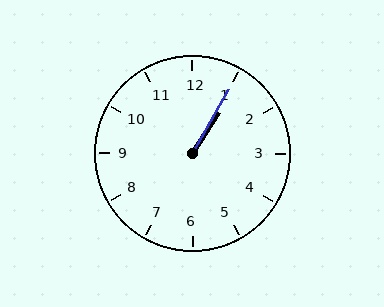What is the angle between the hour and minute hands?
Approximately 2 degrees.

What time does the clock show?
1:05.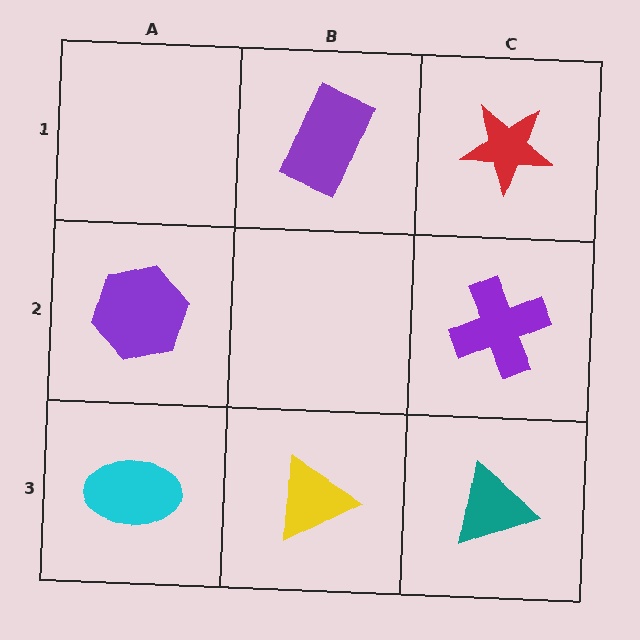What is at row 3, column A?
A cyan ellipse.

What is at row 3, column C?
A teal triangle.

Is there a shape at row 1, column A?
No, that cell is empty.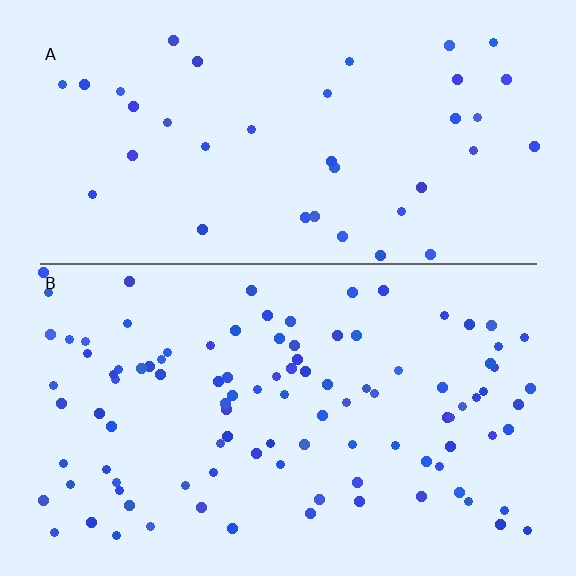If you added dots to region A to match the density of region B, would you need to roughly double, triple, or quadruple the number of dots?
Approximately triple.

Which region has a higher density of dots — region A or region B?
B (the bottom).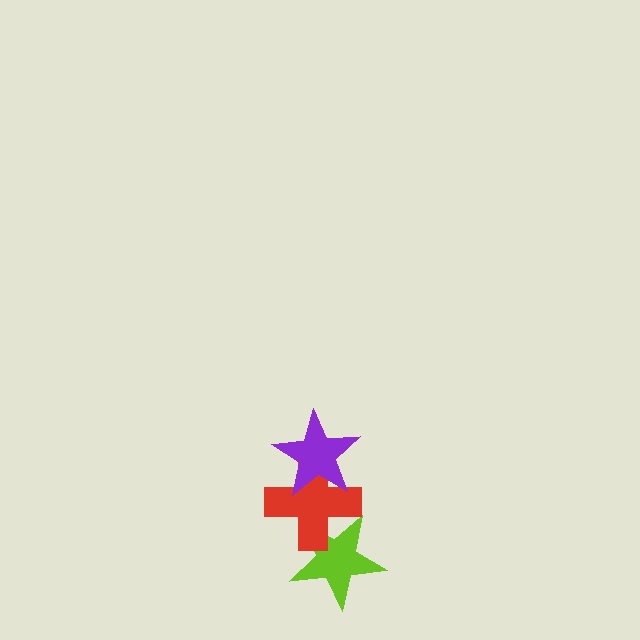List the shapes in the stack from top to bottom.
From top to bottom: the purple star, the red cross, the lime star.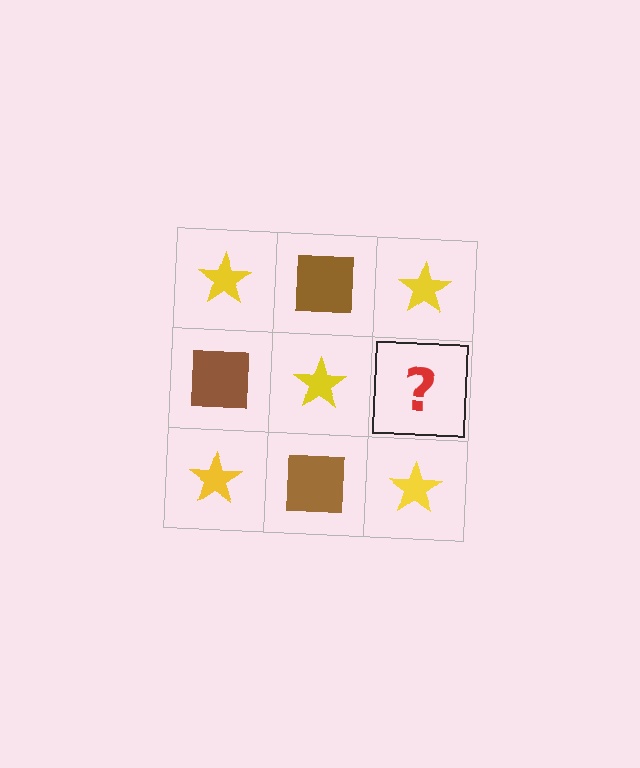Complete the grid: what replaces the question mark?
The question mark should be replaced with a brown square.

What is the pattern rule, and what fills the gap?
The rule is that it alternates yellow star and brown square in a checkerboard pattern. The gap should be filled with a brown square.